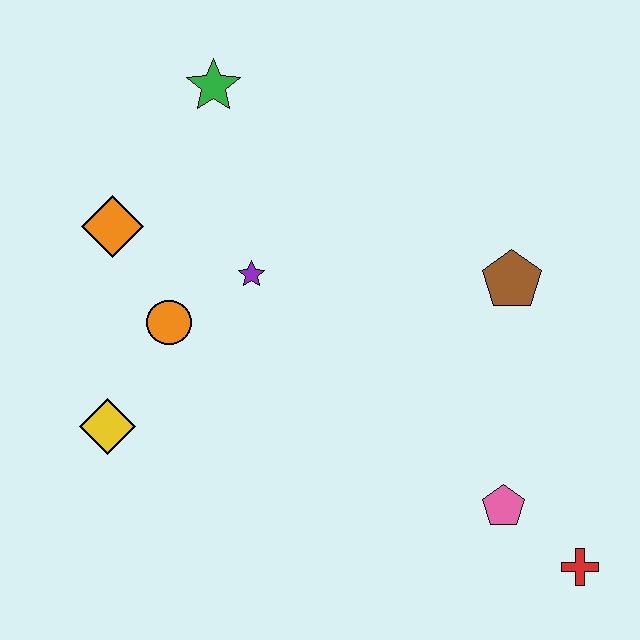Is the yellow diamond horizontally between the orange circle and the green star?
No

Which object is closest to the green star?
The orange diamond is closest to the green star.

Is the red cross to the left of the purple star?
No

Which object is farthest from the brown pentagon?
The yellow diamond is farthest from the brown pentagon.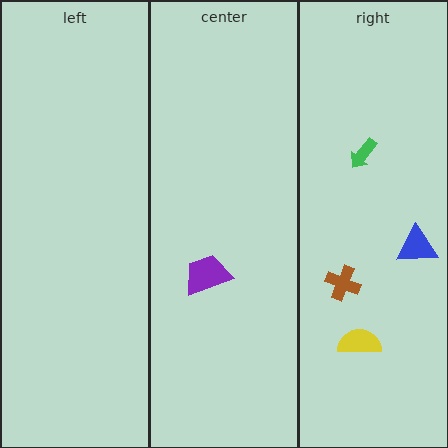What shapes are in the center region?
The purple trapezoid.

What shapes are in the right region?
The brown cross, the green arrow, the yellow semicircle, the blue triangle.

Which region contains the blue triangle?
The right region.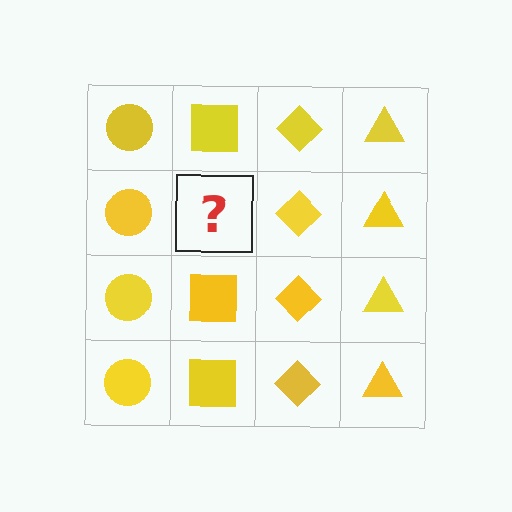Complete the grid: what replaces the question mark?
The question mark should be replaced with a yellow square.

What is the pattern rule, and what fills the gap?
The rule is that each column has a consistent shape. The gap should be filled with a yellow square.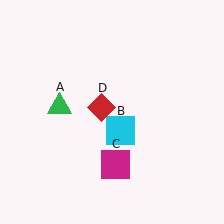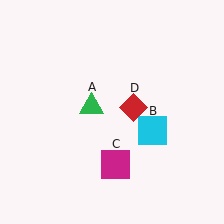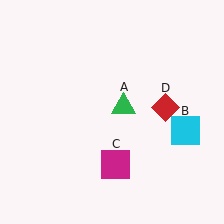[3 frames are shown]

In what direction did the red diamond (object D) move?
The red diamond (object D) moved right.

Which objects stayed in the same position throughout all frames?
Magenta square (object C) remained stationary.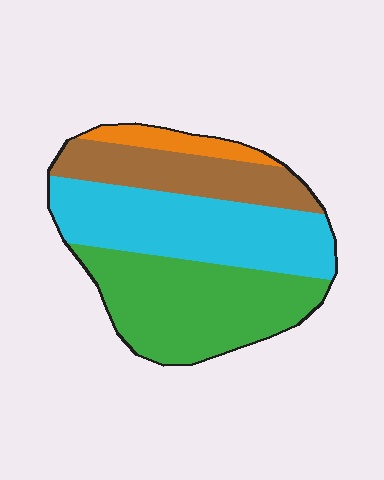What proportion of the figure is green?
Green takes up about three eighths (3/8) of the figure.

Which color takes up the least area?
Orange, at roughly 5%.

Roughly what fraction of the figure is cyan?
Cyan covers 36% of the figure.